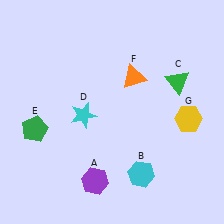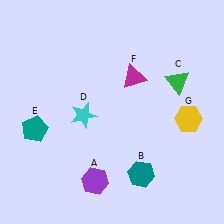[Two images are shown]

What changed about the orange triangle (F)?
In Image 1, F is orange. In Image 2, it changed to magenta.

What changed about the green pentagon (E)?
In Image 1, E is green. In Image 2, it changed to teal.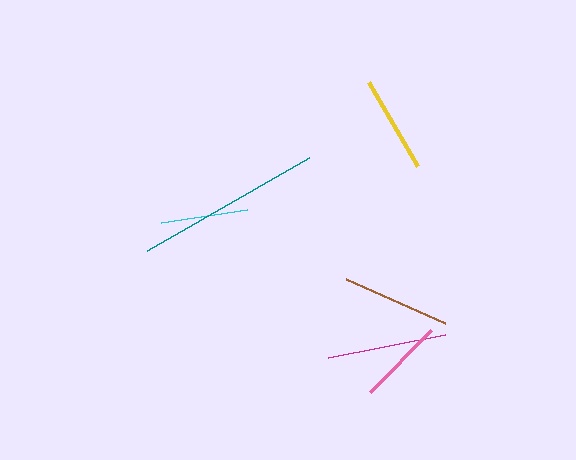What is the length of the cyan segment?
The cyan segment is approximately 87 pixels long.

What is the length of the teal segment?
The teal segment is approximately 186 pixels long.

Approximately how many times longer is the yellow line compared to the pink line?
The yellow line is approximately 1.1 times the length of the pink line.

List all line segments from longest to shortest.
From longest to shortest: teal, magenta, brown, yellow, cyan, pink.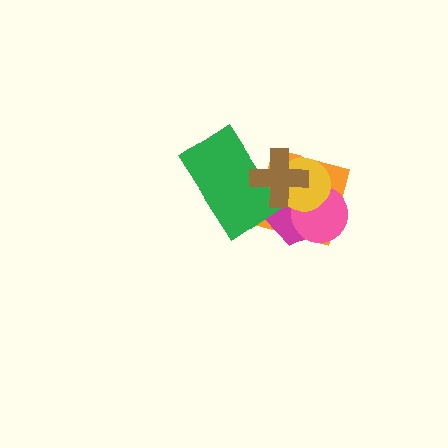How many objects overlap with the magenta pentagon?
4 objects overlap with the magenta pentagon.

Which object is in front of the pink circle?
The yellow circle is in front of the pink circle.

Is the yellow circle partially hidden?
Yes, it is partially covered by another shape.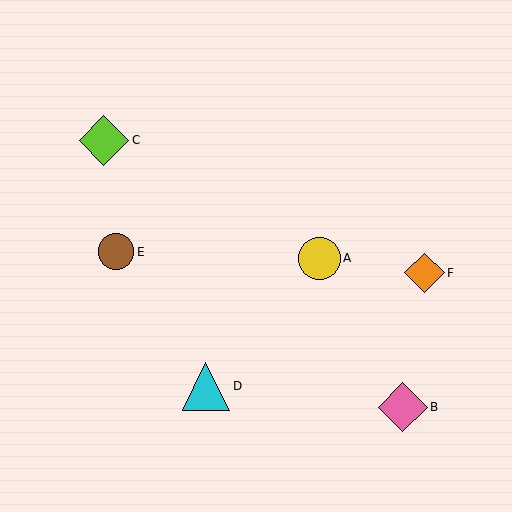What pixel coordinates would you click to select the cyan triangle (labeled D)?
Click at (206, 386) to select the cyan triangle D.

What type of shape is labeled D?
Shape D is a cyan triangle.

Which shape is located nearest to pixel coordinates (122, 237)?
The brown circle (labeled E) at (116, 252) is nearest to that location.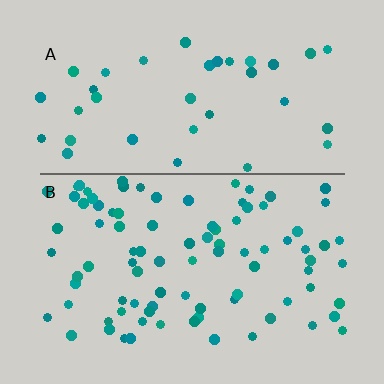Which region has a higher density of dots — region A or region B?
B (the bottom).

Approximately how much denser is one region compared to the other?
Approximately 2.4× — region B over region A.